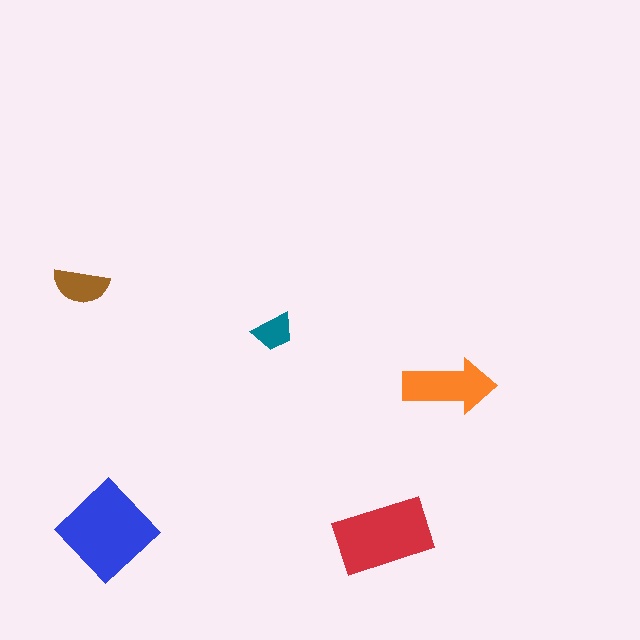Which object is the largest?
The blue diamond.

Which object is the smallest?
The teal trapezoid.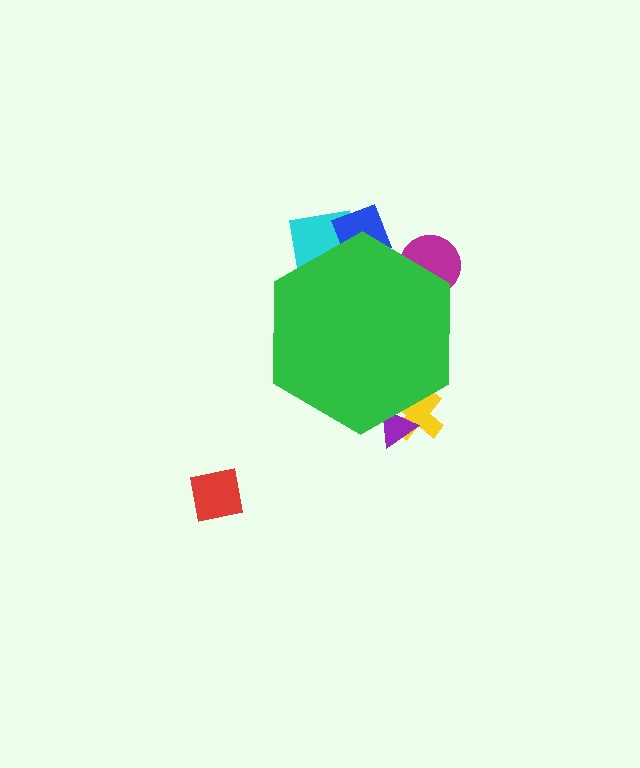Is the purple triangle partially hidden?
Yes, the purple triangle is partially hidden behind the green hexagon.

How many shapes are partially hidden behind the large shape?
5 shapes are partially hidden.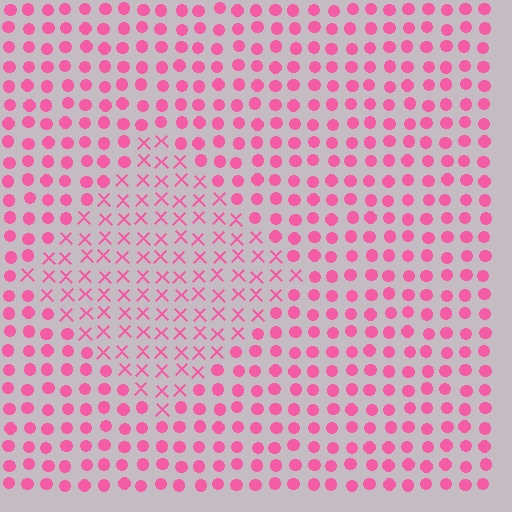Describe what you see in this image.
The image is filled with small pink elements arranged in a uniform grid. A diamond-shaped region contains X marks, while the surrounding area contains circles. The boundary is defined purely by the change in element shape.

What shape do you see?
I see a diamond.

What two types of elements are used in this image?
The image uses X marks inside the diamond region and circles outside it.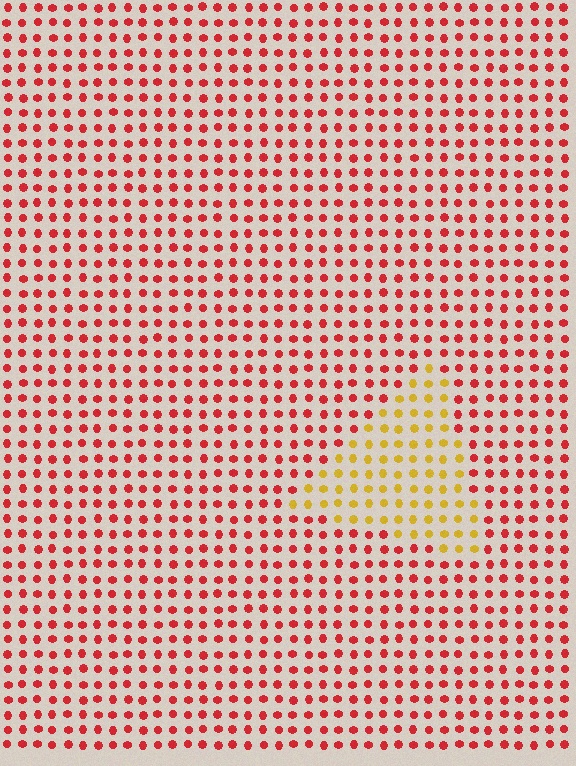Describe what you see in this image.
The image is filled with small red elements in a uniform arrangement. A triangle-shaped region is visible where the elements are tinted to a slightly different hue, forming a subtle color boundary.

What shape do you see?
I see a triangle.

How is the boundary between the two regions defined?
The boundary is defined purely by a slight shift in hue (about 52 degrees). Spacing, size, and orientation are identical on both sides.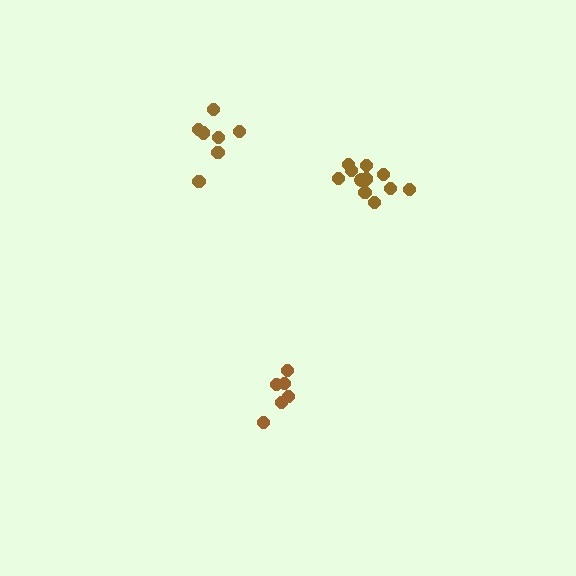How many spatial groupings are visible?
There are 3 spatial groupings.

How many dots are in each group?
Group 1: 6 dots, Group 2: 11 dots, Group 3: 7 dots (24 total).